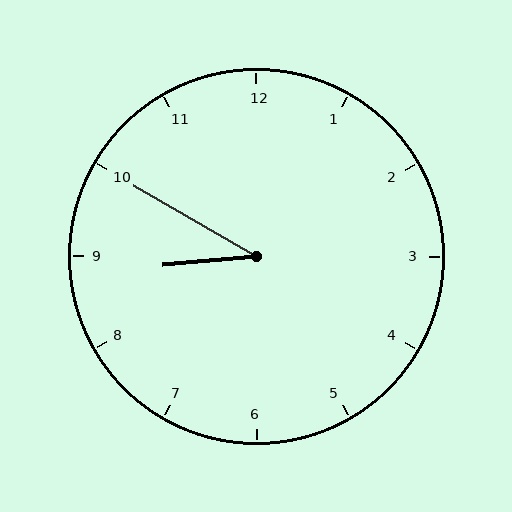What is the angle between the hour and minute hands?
Approximately 35 degrees.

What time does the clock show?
8:50.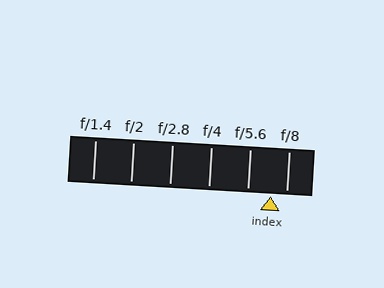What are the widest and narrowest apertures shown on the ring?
The widest aperture shown is f/1.4 and the narrowest is f/8.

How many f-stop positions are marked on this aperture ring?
There are 6 f-stop positions marked.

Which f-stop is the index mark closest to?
The index mark is closest to f/8.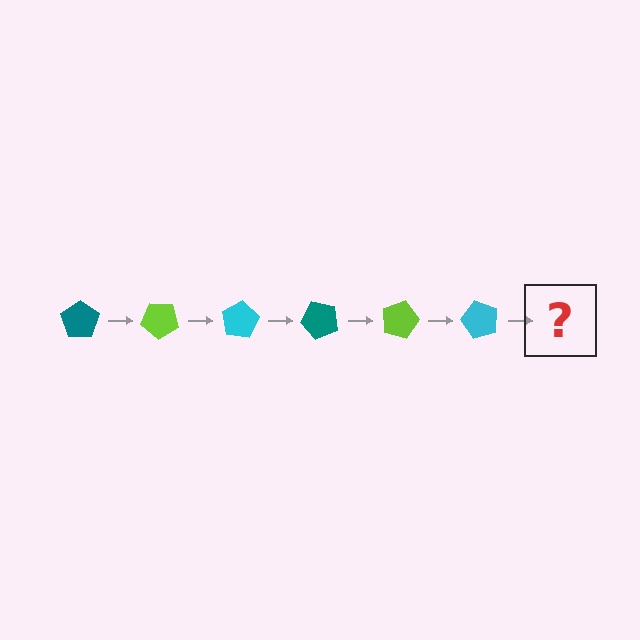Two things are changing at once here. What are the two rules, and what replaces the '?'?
The two rules are that it rotates 40 degrees each step and the color cycles through teal, lime, and cyan. The '?' should be a teal pentagon, rotated 240 degrees from the start.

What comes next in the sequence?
The next element should be a teal pentagon, rotated 240 degrees from the start.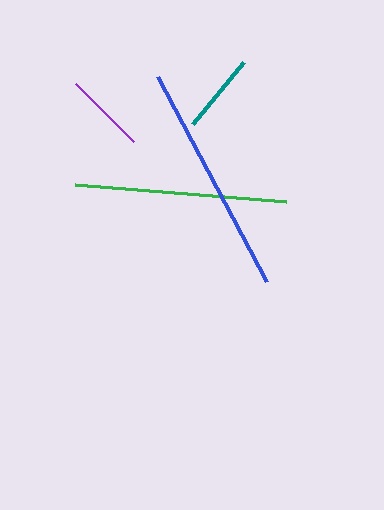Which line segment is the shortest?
The teal line is the shortest at approximately 80 pixels.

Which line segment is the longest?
The blue line is the longest at approximately 231 pixels.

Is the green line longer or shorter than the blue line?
The blue line is longer than the green line.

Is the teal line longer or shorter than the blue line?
The blue line is longer than the teal line.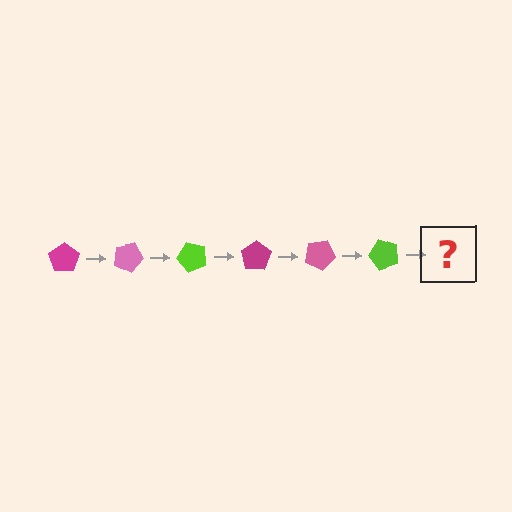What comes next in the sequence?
The next element should be a magenta pentagon, rotated 150 degrees from the start.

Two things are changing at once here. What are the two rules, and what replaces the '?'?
The two rules are that it rotates 25 degrees each step and the color cycles through magenta, pink, and lime. The '?' should be a magenta pentagon, rotated 150 degrees from the start.